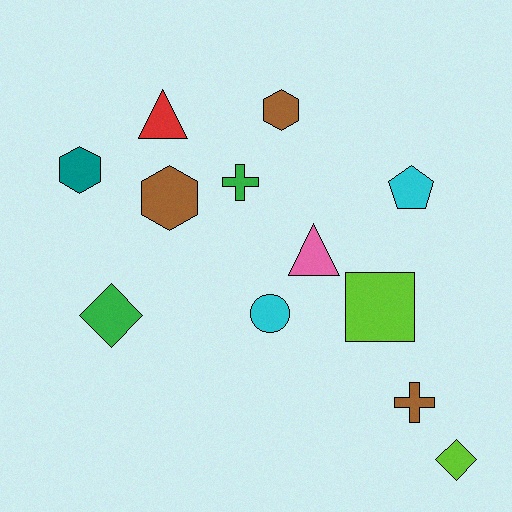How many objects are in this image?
There are 12 objects.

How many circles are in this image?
There is 1 circle.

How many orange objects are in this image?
There are no orange objects.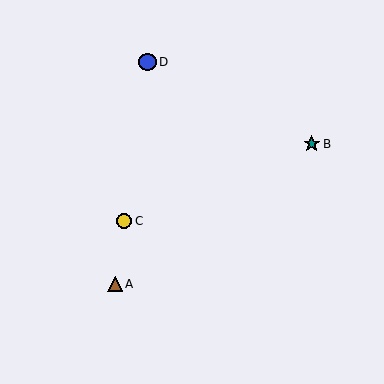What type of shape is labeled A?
Shape A is a brown triangle.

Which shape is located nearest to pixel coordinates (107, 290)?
The brown triangle (labeled A) at (115, 284) is nearest to that location.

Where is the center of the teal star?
The center of the teal star is at (312, 144).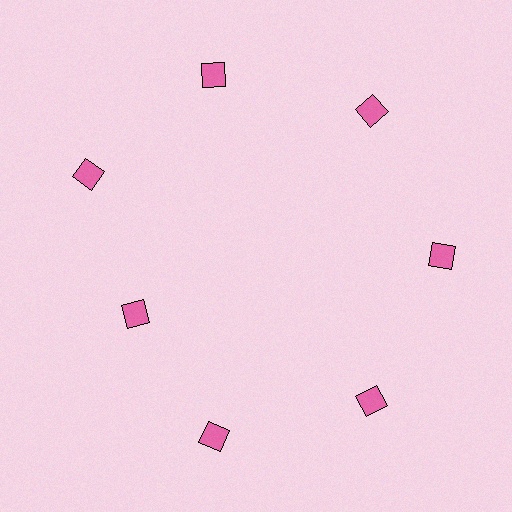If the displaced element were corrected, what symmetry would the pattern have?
It would have 7-fold rotational symmetry — the pattern would map onto itself every 51 degrees.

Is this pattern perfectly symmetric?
No. The 7 pink diamonds are arranged in a ring, but one element near the 8 o'clock position is pulled inward toward the center, breaking the 7-fold rotational symmetry.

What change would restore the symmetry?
The symmetry would be restored by moving it outward, back onto the ring so that all 7 diamonds sit at equal angles and equal distance from the center.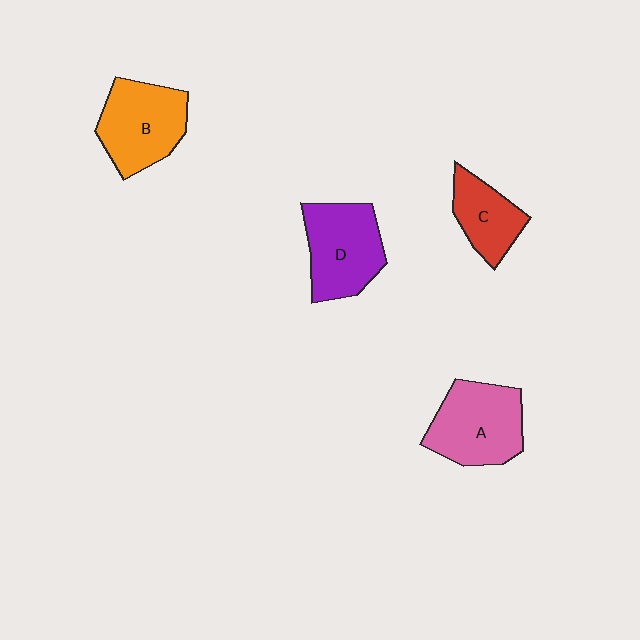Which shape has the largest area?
Shape A (pink).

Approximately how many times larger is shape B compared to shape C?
Approximately 1.5 times.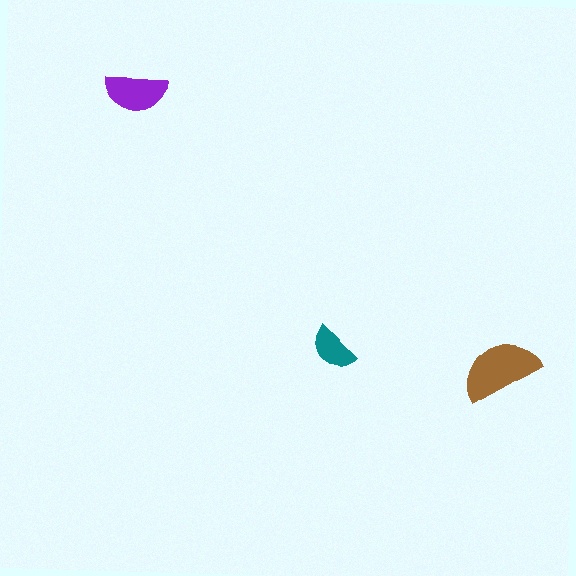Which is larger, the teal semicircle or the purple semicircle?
The purple one.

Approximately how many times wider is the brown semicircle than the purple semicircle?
About 1.5 times wider.